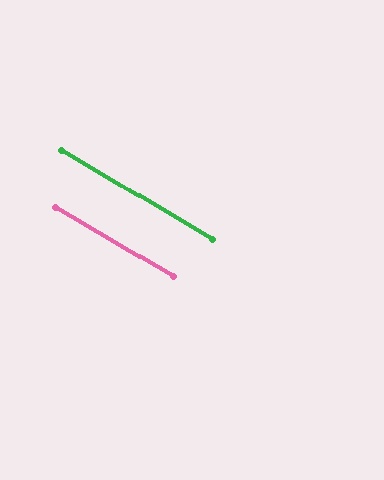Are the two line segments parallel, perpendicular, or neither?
Parallel — their directions differ by only 0.3°.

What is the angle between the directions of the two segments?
Approximately 0 degrees.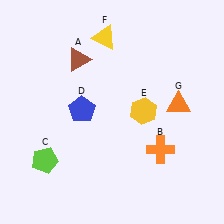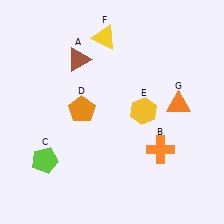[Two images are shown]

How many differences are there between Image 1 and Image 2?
There is 1 difference between the two images.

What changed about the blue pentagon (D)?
In Image 1, D is blue. In Image 2, it changed to orange.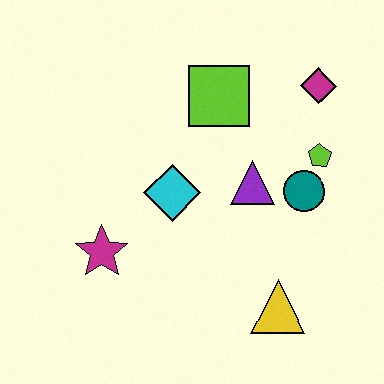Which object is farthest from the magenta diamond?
The magenta star is farthest from the magenta diamond.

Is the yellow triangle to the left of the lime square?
No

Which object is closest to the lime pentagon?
The teal circle is closest to the lime pentagon.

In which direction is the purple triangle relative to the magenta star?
The purple triangle is to the right of the magenta star.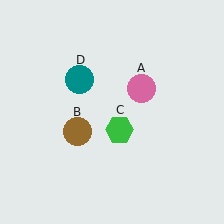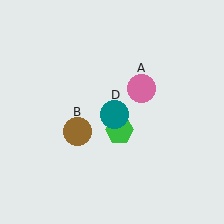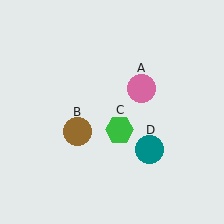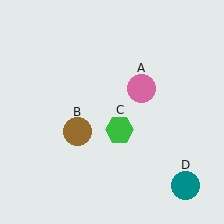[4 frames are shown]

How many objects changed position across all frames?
1 object changed position: teal circle (object D).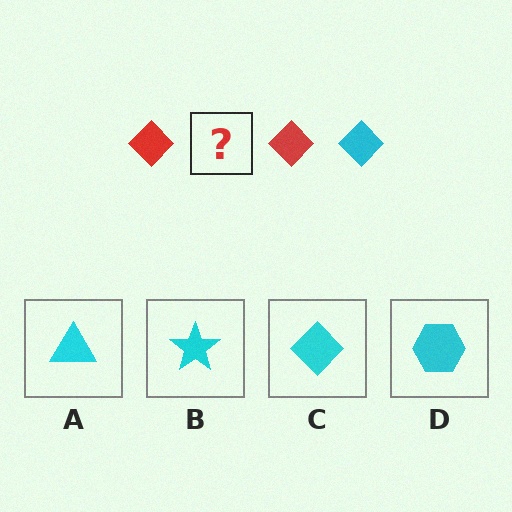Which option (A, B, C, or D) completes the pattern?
C.